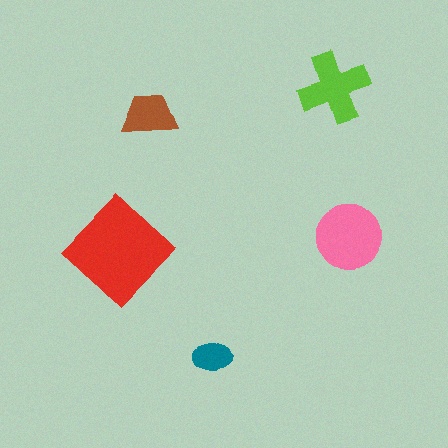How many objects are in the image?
There are 5 objects in the image.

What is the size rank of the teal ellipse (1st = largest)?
5th.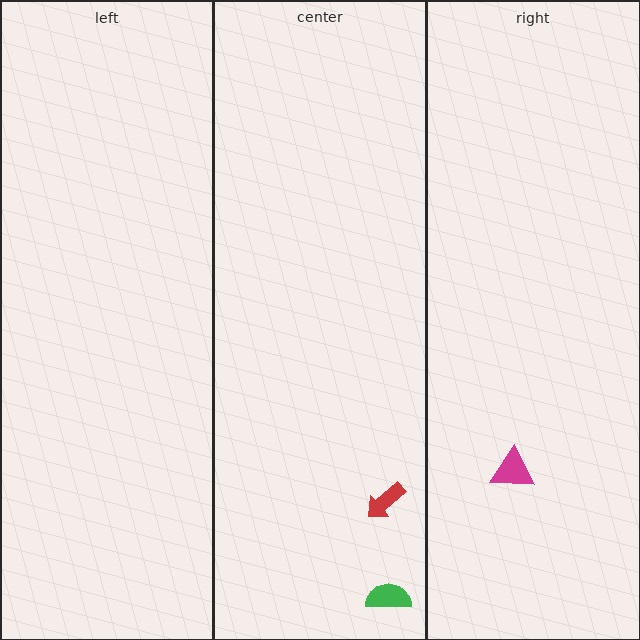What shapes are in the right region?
The magenta triangle.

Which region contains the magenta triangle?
The right region.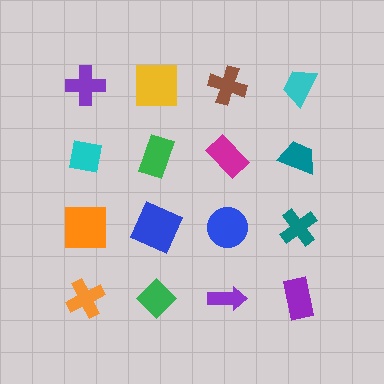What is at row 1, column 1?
A purple cross.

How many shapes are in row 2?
4 shapes.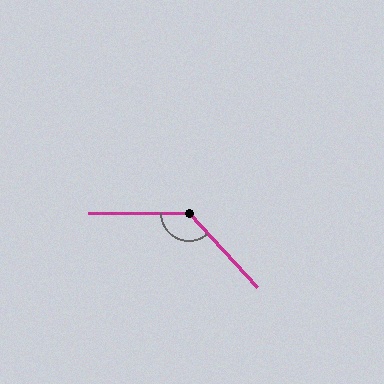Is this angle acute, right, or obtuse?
It is obtuse.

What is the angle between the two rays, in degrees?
Approximately 132 degrees.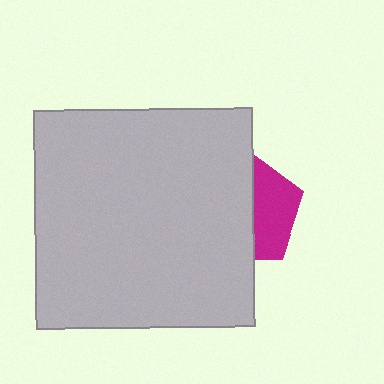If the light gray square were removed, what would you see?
You would see the complete magenta pentagon.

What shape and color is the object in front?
The object in front is a light gray square.